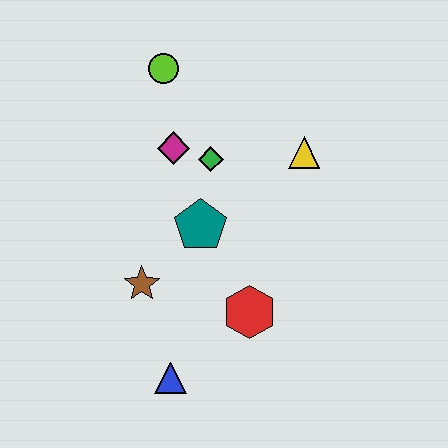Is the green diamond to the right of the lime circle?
Yes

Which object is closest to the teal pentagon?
The green diamond is closest to the teal pentagon.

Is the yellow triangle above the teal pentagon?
Yes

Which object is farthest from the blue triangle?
The lime circle is farthest from the blue triangle.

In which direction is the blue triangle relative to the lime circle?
The blue triangle is below the lime circle.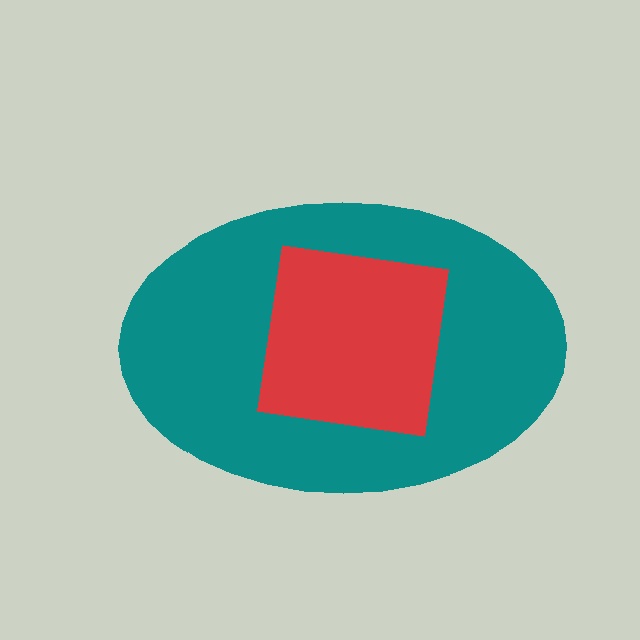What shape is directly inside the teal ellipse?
The red square.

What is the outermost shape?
The teal ellipse.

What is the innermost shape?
The red square.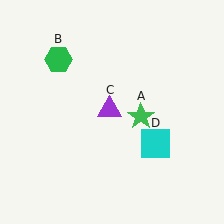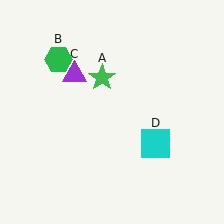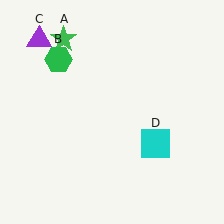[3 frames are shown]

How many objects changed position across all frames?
2 objects changed position: green star (object A), purple triangle (object C).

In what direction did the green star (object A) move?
The green star (object A) moved up and to the left.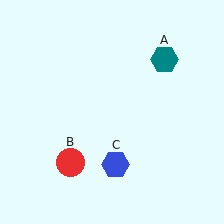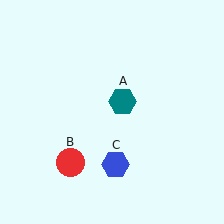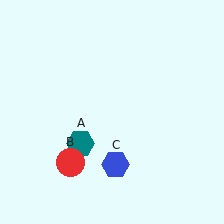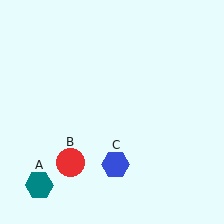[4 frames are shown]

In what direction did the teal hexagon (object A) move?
The teal hexagon (object A) moved down and to the left.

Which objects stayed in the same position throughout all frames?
Red circle (object B) and blue hexagon (object C) remained stationary.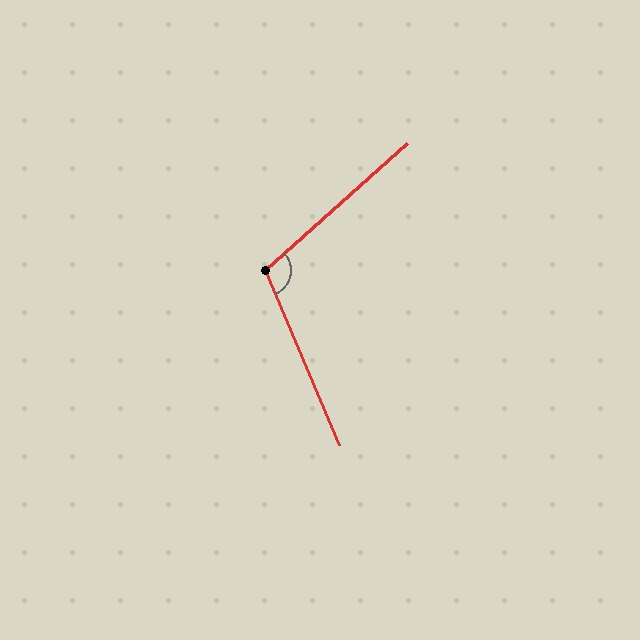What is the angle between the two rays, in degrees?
Approximately 109 degrees.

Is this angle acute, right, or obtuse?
It is obtuse.